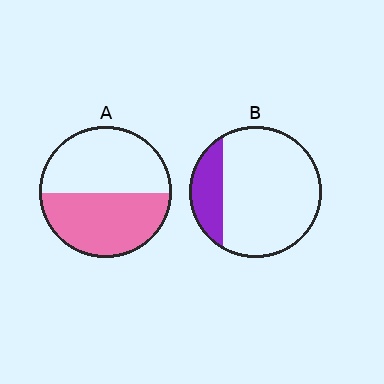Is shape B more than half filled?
No.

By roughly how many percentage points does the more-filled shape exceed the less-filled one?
By roughly 30 percentage points (A over B).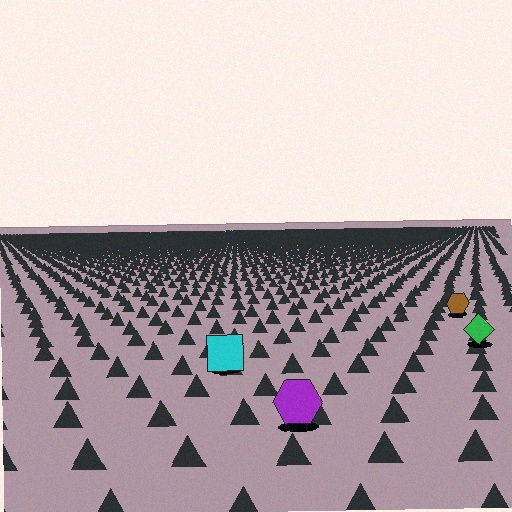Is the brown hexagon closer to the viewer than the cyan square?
No. The cyan square is closer — you can tell from the texture gradient: the ground texture is coarser near it.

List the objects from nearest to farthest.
From nearest to farthest: the purple hexagon, the cyan square, the green diamond, the brown hexagon.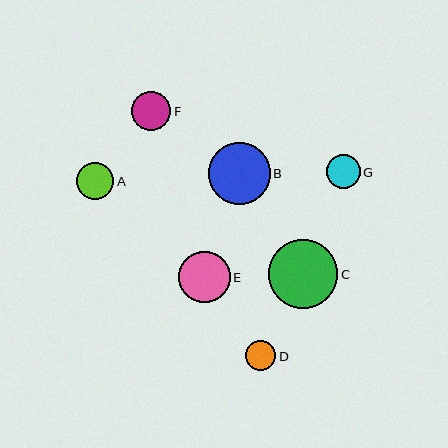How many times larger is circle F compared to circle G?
Circle F is approximately 1.2 times the size of circle G.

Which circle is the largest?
Circle C is the largest with a size of approximately 69 pixels.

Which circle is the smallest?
Circle D is the smallest with a size of approximately 30 pixels.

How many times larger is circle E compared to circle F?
Circle E is approximately 1.3 times the size of circle F.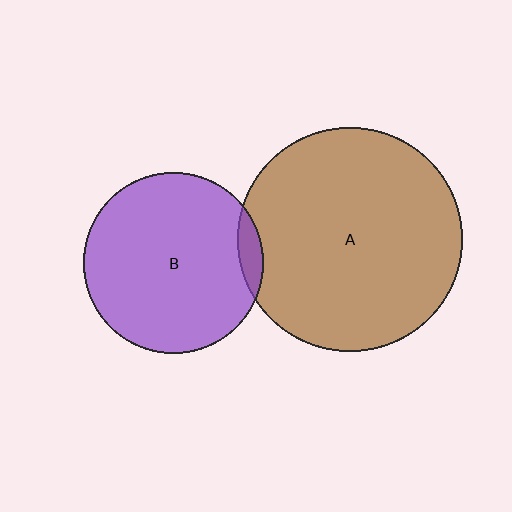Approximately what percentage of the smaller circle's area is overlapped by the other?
Approximately 5%.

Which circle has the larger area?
Circle A (brown).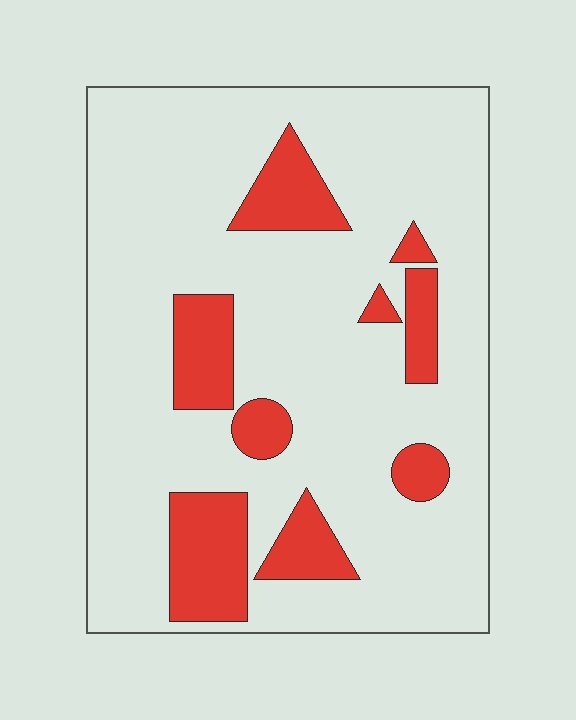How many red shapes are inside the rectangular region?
9.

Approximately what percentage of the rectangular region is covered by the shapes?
Approximately 20%.